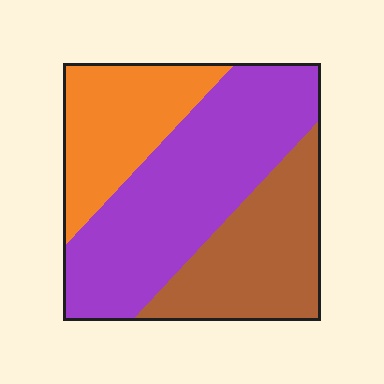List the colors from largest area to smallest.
From largest to smallest: purple, brown, orange.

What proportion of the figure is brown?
Brown covers roughly 30% of the figure.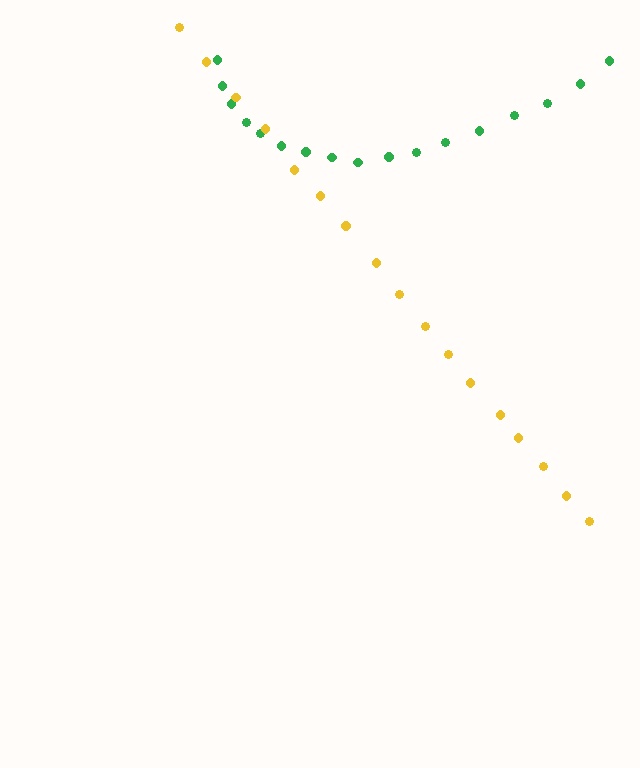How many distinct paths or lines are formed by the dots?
There are 2 distinct paths.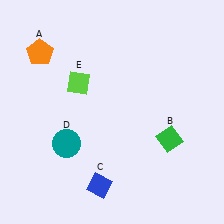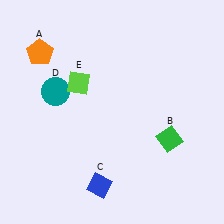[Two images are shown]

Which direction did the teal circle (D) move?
The teal circle (D) moved up.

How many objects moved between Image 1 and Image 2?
1 object moved between the two images.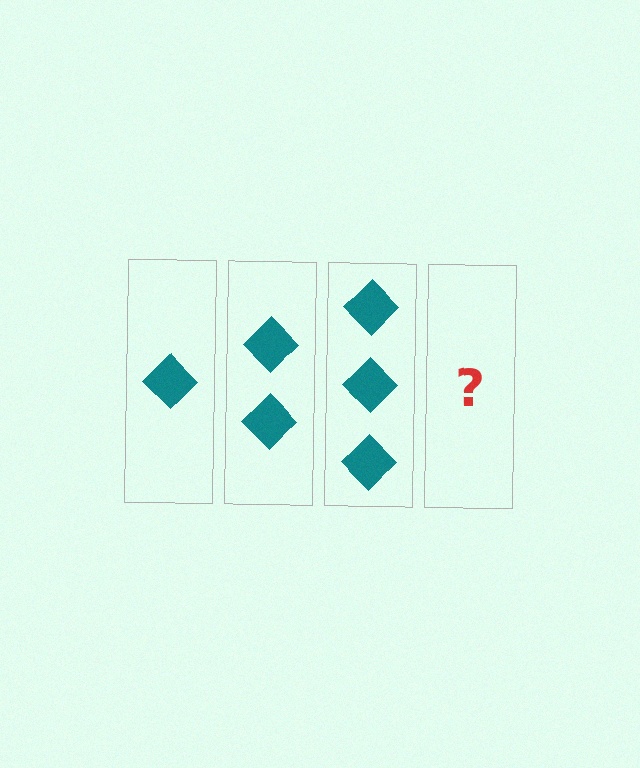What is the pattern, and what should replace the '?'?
The pattern is that each step adds one more diamond. The '?' should be 4 diamonds.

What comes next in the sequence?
The next element should be 4 diamonds.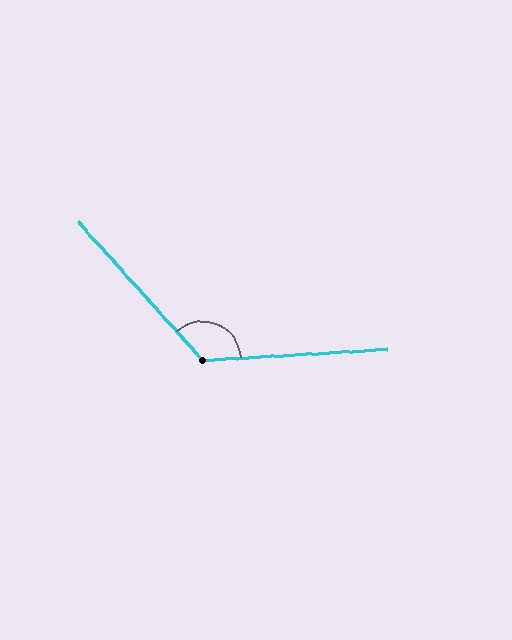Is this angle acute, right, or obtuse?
It is obtuse.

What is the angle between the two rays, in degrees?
Approximately 128 degrees.